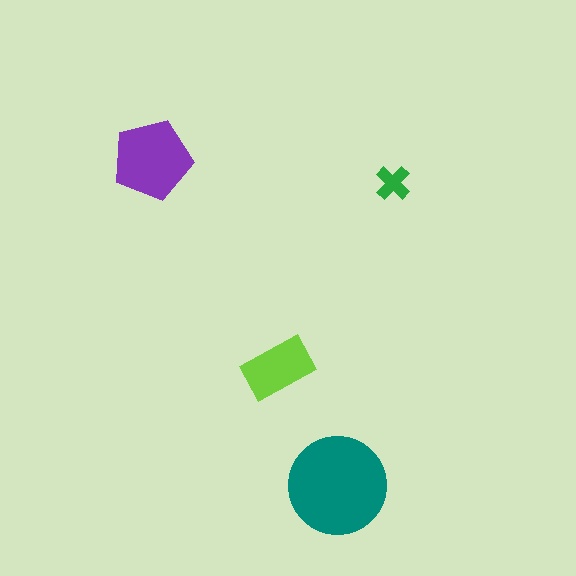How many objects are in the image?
There are 4 objects in the image.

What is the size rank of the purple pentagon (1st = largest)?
2nd.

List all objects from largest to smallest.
The teal circle, the purple pentagon, the lime rectangle, the green cross.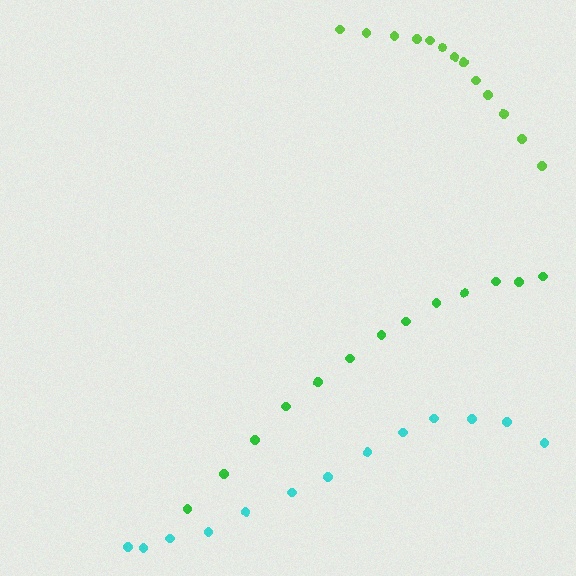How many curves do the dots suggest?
There are 3 distinct paths.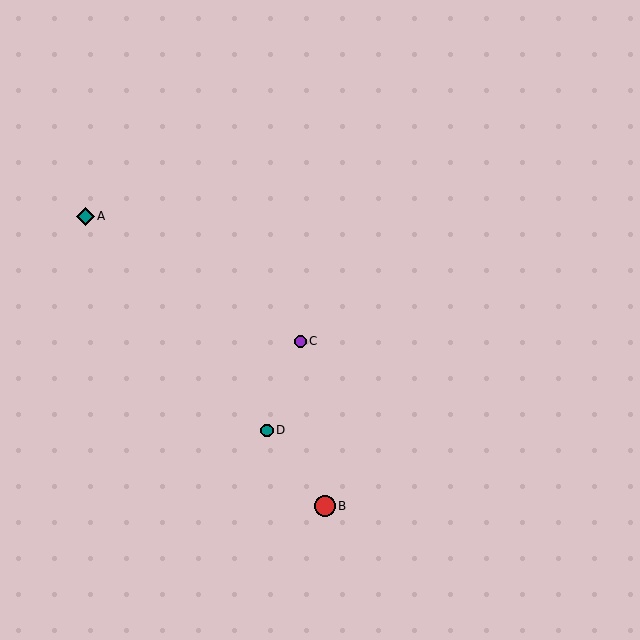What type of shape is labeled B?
Shape B is a red circle.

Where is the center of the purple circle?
The center of the purple circle is at (300, 341).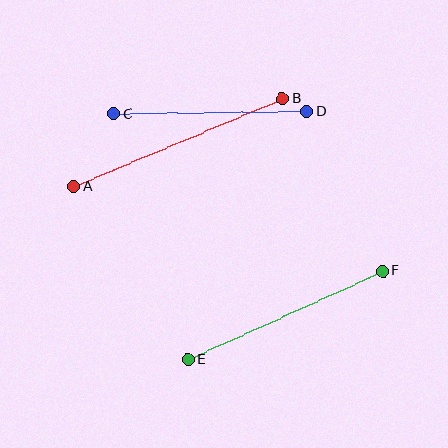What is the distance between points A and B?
The distance is approximately 226 pixels.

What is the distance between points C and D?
The distance is approximately 193 pixels.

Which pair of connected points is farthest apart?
Points A and B are farthest apart.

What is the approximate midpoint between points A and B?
The midpoint is at approximately (178, 142) pixels.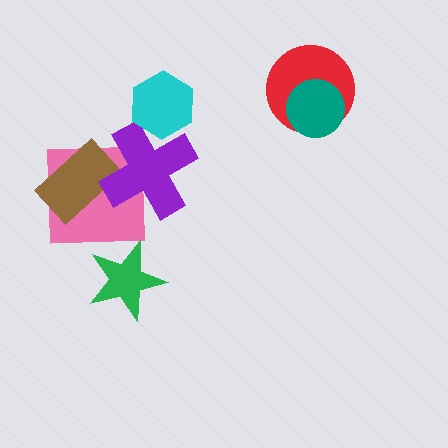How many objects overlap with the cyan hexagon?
1 object overlaps with the cyan hexagon.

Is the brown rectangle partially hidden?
Yes, it is partially covered by another shape.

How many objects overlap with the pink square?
2 objects overlap with the pink square.